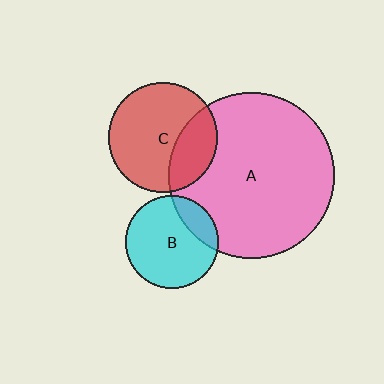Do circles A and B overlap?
Yes.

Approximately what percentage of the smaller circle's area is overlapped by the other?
Approximately 20%.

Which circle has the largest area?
Circle A (pink).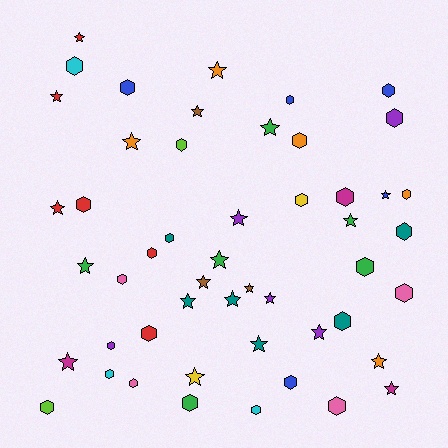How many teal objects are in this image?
There are 6 teal objects.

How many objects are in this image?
There are 50 objects.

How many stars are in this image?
There are 23 stars.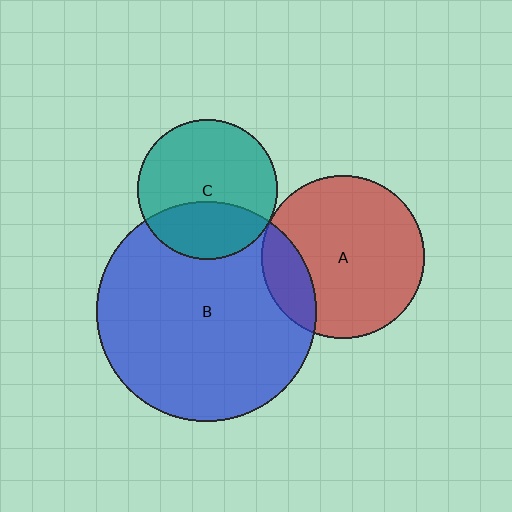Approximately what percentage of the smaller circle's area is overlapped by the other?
Approximately 35%.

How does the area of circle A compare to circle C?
Approximately 1.4 times.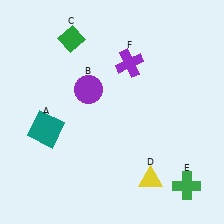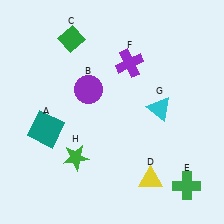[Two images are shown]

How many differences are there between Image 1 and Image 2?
There are 2 differences between the two images.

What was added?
A cyan triangle (G), a green star (H) were added in Image 2.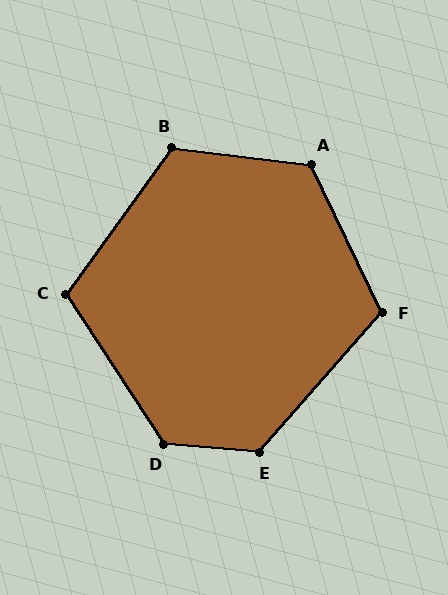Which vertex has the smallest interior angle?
C, at approximately 111 degrees.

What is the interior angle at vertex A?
Approximately 123 degrees (obtuse).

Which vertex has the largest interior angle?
D, at approximately 128 degrees.